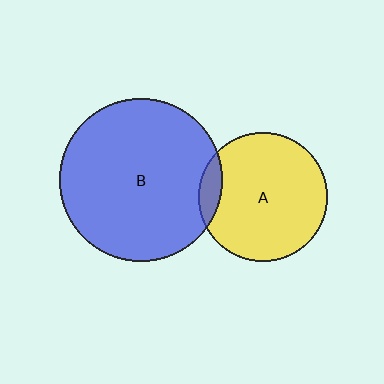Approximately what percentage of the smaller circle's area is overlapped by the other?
Approximately 10%.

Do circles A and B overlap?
Yes.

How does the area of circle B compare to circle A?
Approximately 1.6 times.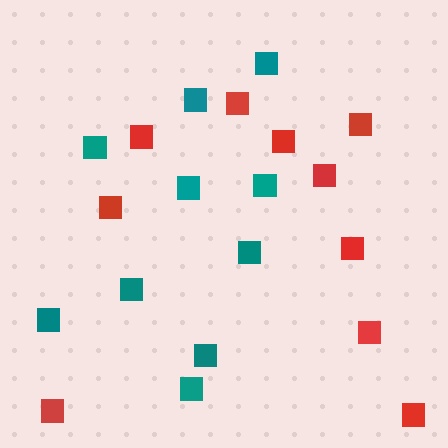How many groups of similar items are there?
There are 2 groups: one group of teal squares (10) and one group of red squares (10).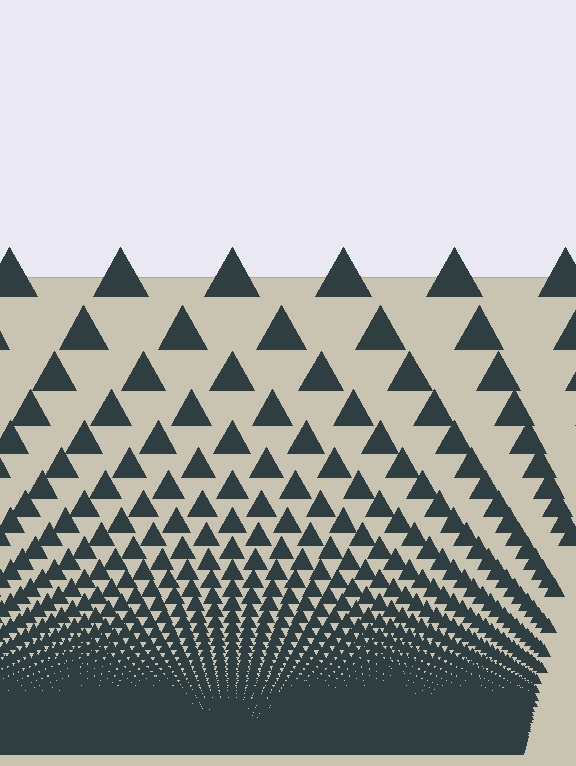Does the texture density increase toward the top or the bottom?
Density increases toward the bottom.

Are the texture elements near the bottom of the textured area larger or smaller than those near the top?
Smaller. The gradient is inverted — elements near the bottom are smaller and denser.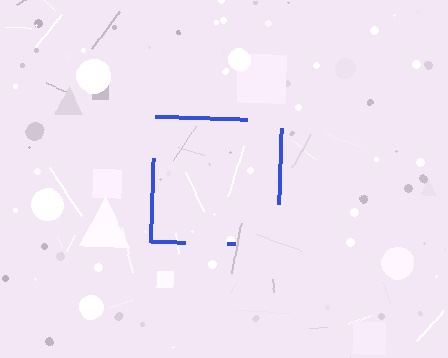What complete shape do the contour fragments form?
The contour fragments form a square.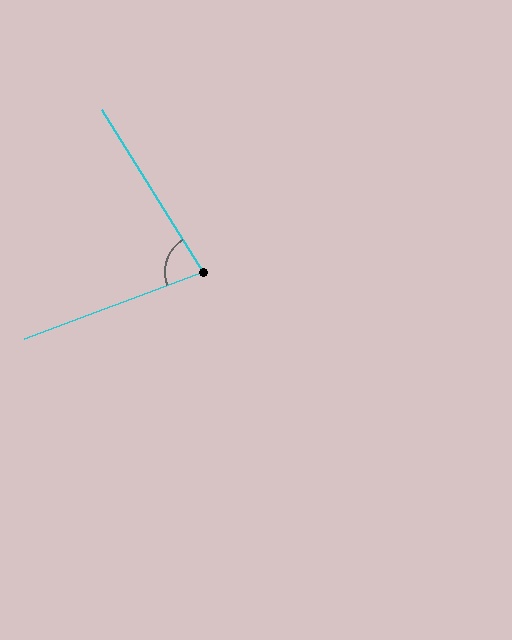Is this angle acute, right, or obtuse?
It is acute.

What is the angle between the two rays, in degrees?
Approximately 78 degrees.